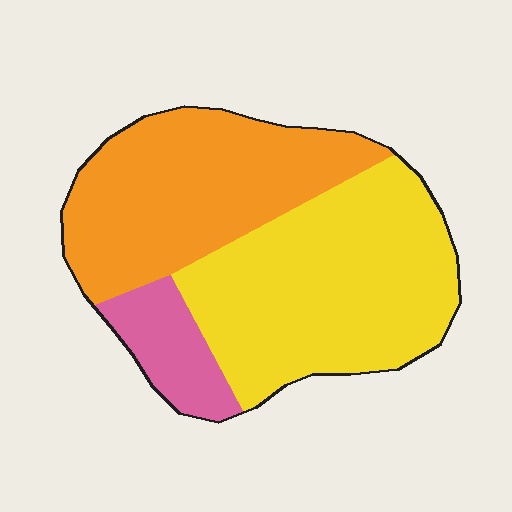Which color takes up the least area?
Pink, at roughly 10%.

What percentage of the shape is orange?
Orange covers roughly 40% of the shape.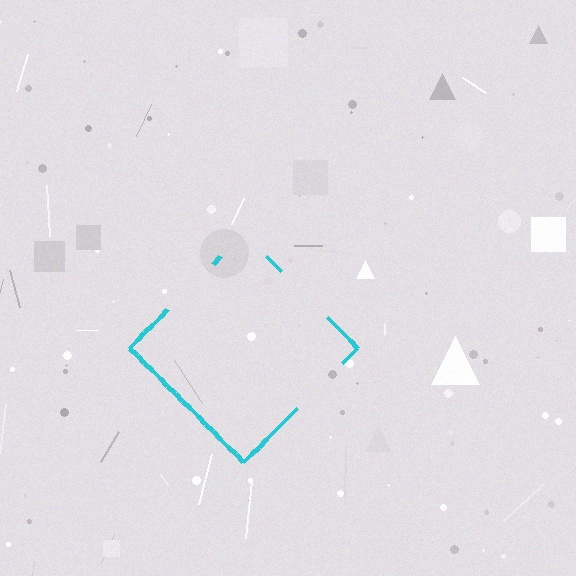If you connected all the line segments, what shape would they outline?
They would outline a diamond.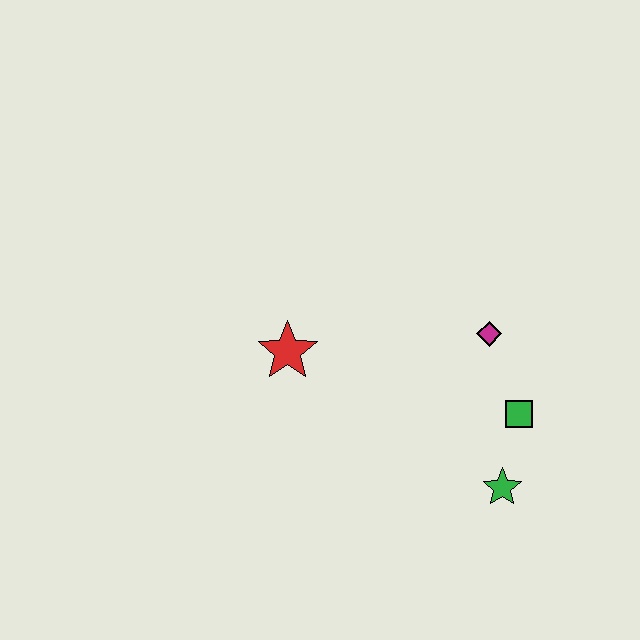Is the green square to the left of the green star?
No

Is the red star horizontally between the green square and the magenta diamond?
No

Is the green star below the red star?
Yes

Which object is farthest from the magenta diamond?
The red star is farthest from the magenta diamond.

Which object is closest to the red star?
The magenta diamond is closest to the red star.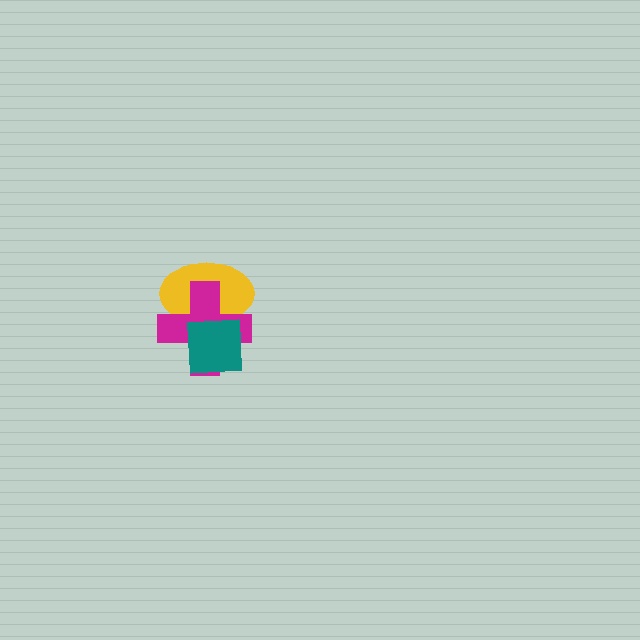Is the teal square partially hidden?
No, no other shape covers it.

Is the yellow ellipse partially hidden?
Yes, it is partially covered by another shape.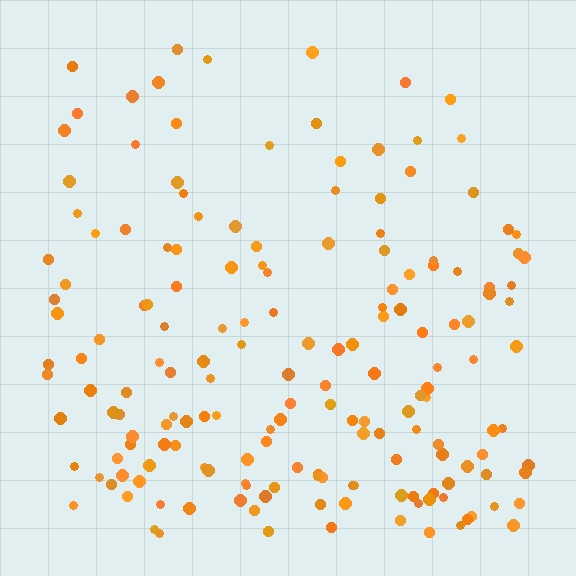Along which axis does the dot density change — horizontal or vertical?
Vertical.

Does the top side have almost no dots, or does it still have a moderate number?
Still a moderate number, just noticeably fewer than the bottom.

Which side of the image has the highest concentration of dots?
The bottom.